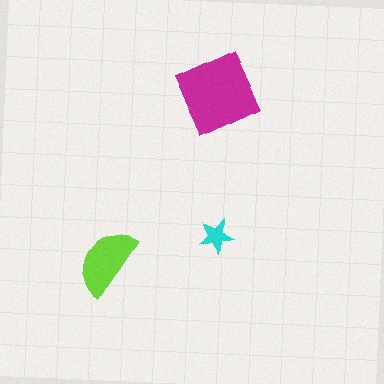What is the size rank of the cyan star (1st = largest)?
3rd.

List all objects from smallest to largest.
The cyan star, the lime semicircle, the magenta square.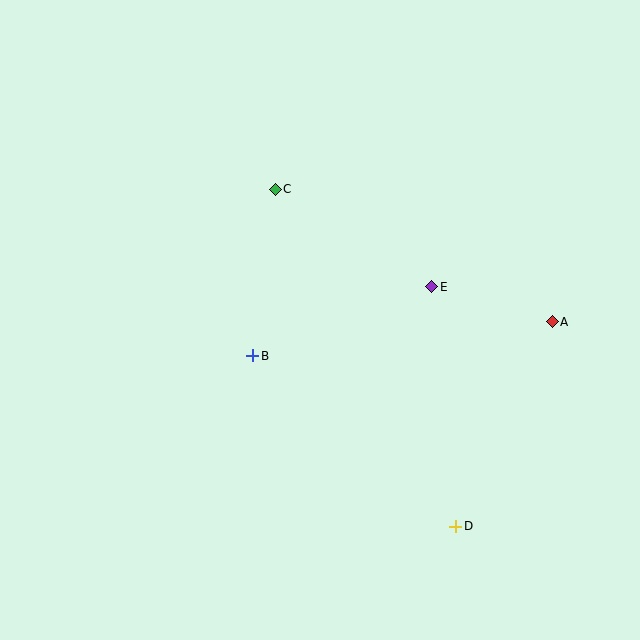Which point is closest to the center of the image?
Point B at (253, 356) is closest to the center.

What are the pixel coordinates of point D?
Point D is at (456, 526).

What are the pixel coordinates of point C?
Point C is at (275, 189).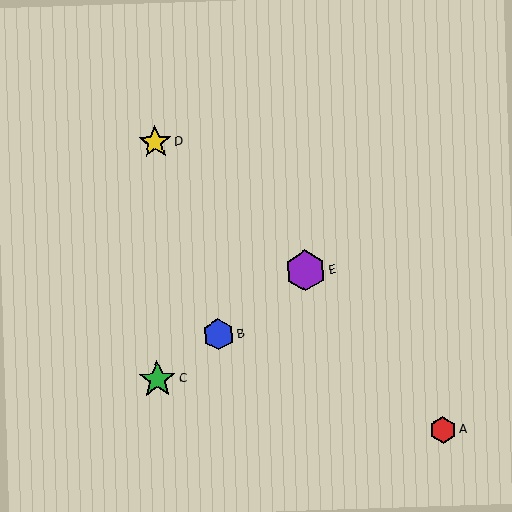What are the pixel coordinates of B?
Object B is at (218, 335).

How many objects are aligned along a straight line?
3 objects (B, C, E) are aligned along a straight line.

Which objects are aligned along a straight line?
Objects B, C, E are aligned along a straight line.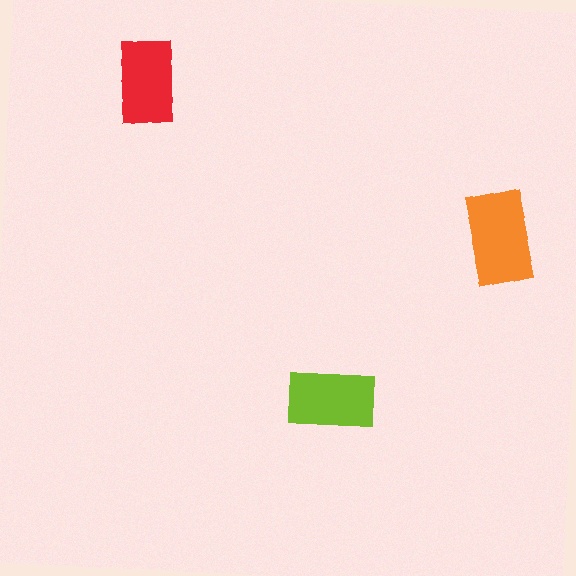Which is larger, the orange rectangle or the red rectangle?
The orange one.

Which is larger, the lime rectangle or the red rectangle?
The lime one.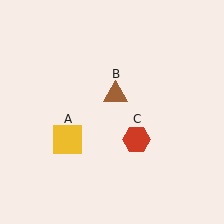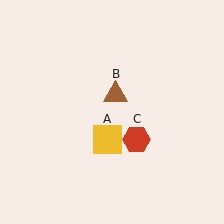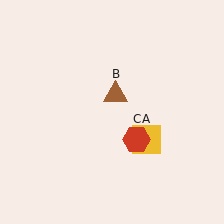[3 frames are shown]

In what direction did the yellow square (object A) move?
The yellow square (object A) moved right.